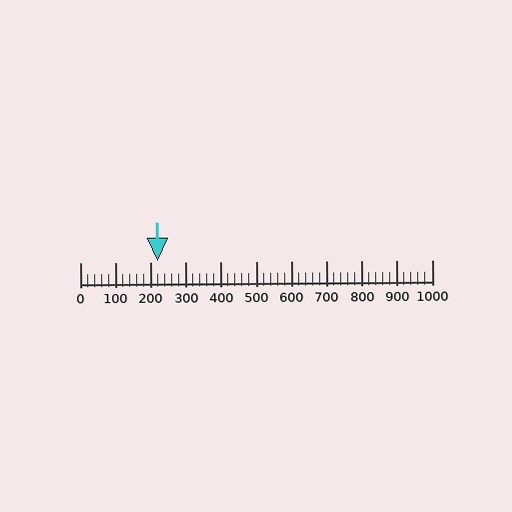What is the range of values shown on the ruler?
The ruler shows values from 0 to 1000.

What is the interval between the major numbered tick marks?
The major tick marks are spaced 100 units apart.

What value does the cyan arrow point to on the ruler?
The cyan arrow points to approximately 220.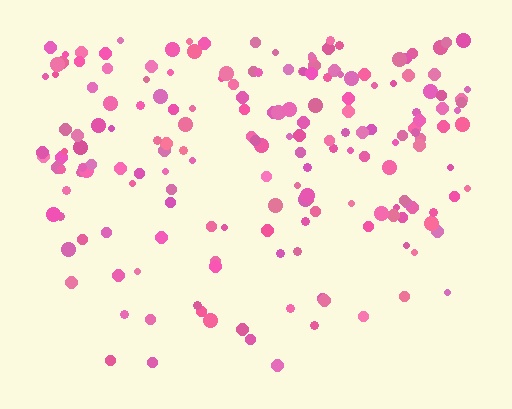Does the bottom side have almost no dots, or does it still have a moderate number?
Still a moderate number, just noticeably fewer than the top.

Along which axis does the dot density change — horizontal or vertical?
Vertical.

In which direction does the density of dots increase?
From bottom to top, with the top side densest.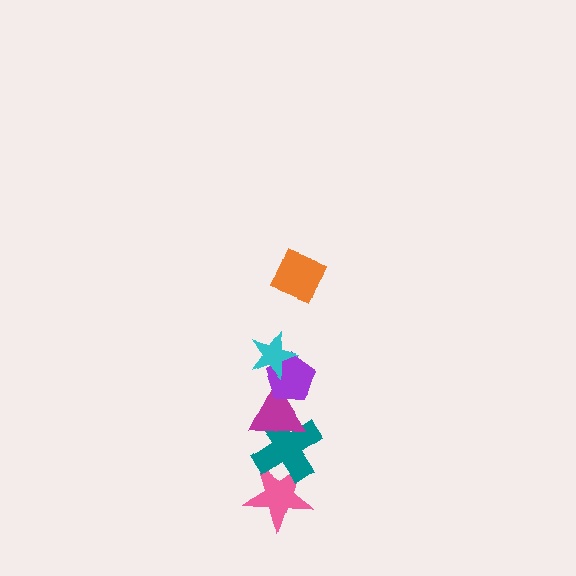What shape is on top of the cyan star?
The orange diamond is on top of the cyan star.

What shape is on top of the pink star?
The teal cross is on top of the pink star.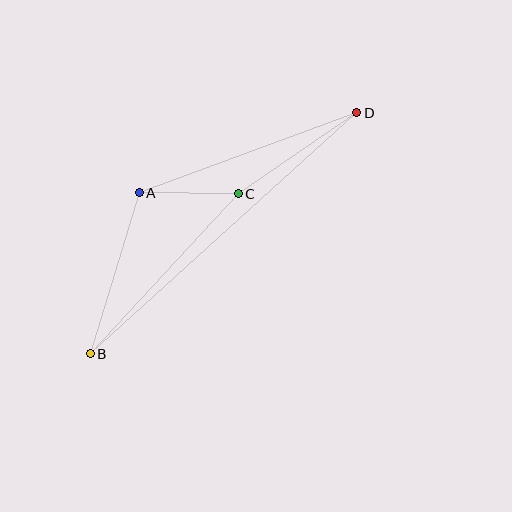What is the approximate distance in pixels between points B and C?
The distance between B and C is approximately 218 pixels.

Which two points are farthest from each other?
Points B and D are farthest from each other.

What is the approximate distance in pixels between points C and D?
The distance between C and D is approximately 143 pixels.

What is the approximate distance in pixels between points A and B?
The distance between A and B is approximately 168 pixels.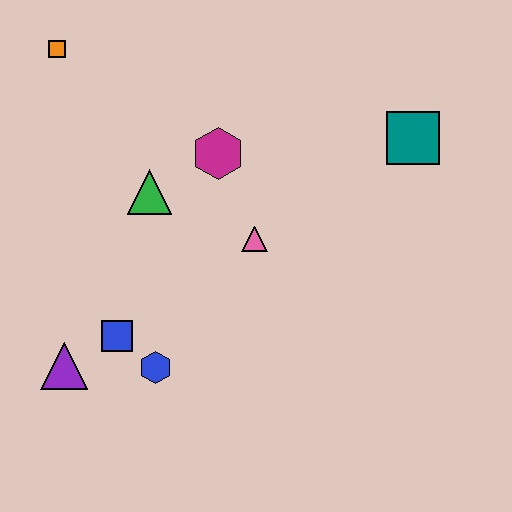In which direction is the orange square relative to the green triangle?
The orange square is above the green triangle.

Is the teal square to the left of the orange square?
No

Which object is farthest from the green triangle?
The teal square is farthest from the green triangle.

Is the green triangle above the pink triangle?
Yes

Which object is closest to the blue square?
The blue hexagon is closest to the blue square.